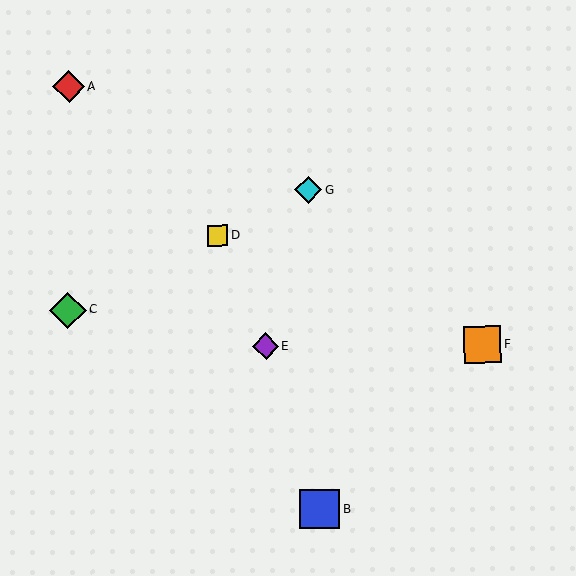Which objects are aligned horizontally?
Objects E, F are aligned horizontally.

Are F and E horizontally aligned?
Yes, both are at y≈345.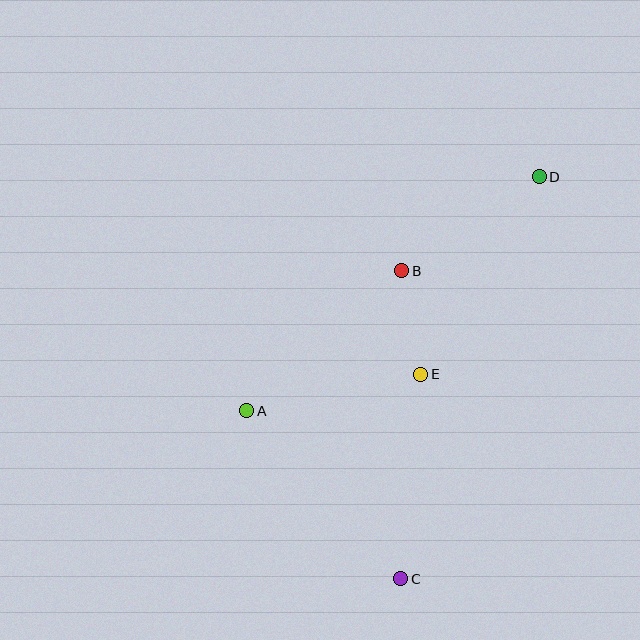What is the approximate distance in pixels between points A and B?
The distance between A and B is approximately 209 pixels.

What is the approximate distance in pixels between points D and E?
The distance between D and E is approximately 230 pixels.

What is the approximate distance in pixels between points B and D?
The distance between B and D is approximately 166 pixels.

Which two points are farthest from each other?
Points C and D are farthest from each other.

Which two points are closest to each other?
Points B and E are closest to each other.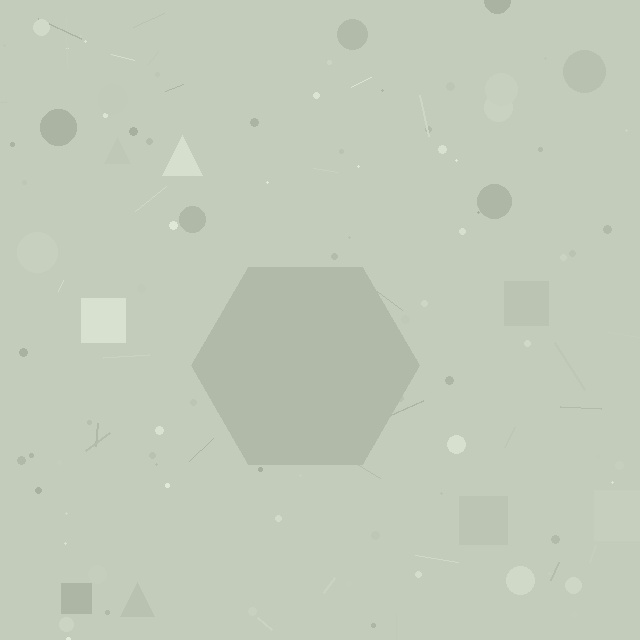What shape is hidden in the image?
A hexagon is hidden in the image.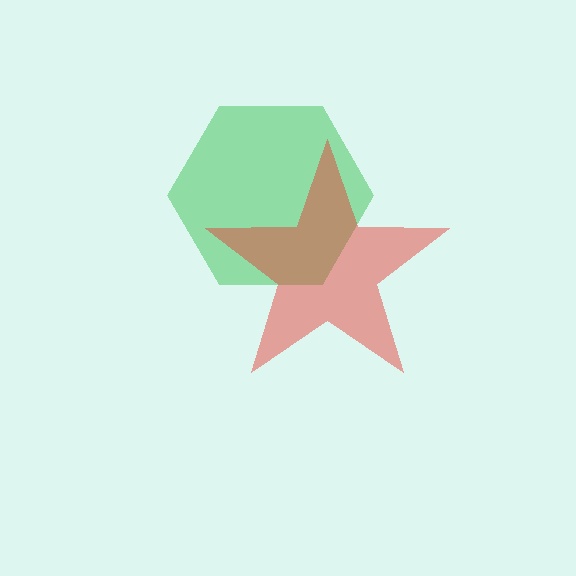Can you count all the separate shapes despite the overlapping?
Yes, there are 2 separate shapes.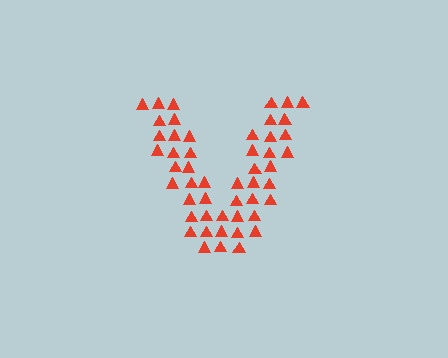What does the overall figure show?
The overall figure shows the letter V.